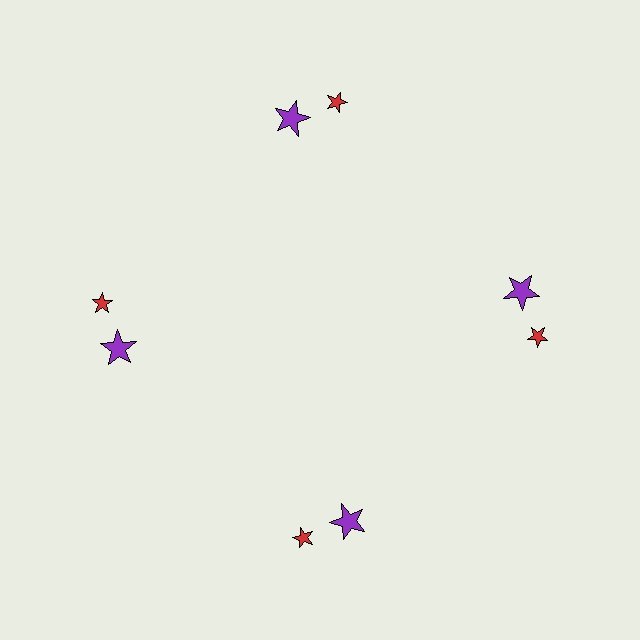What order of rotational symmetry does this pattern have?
This pattern has 4-fold rotational symmetry.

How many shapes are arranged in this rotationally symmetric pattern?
There are 8 shapes, arranged in 4 groups of 2.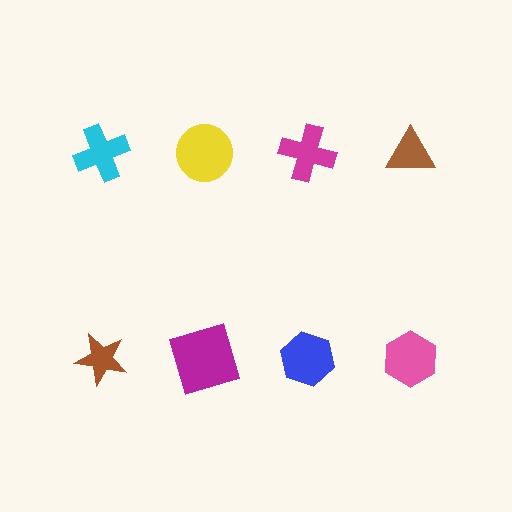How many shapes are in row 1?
4 shapes.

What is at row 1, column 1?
A cyan cross.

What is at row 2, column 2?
A magenta square.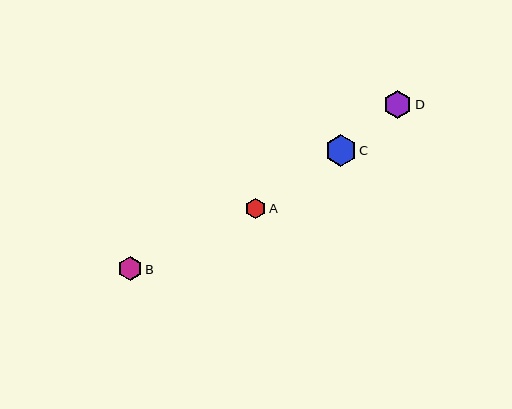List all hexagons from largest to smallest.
From largest to smallest: C, D, B, A.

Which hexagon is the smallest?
Hexagon A is the smallest with a size of approximately 20 pixels.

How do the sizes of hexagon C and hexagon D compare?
Hexagon C and hexagon D are approximately the same size.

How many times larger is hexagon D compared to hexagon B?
Hexagon D is approximately 1.2 times the size of hexagon B.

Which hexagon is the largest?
Hexagon C is the largest with a size of approximately 31 pixels.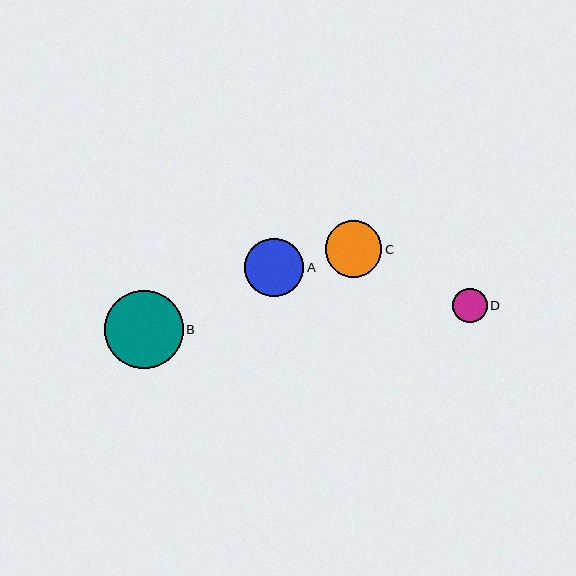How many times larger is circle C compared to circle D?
Circle C is approximately 1.6 times the size of circle D.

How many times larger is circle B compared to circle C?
Circle B is approximately 1.4 times the size of circle C.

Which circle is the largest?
Circle B is the largest with a size of approximately 78 pixels.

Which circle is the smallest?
Circle D is the smallest with a size of approximately 34 pixels.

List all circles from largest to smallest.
From largest to smallest: B, A, C, D.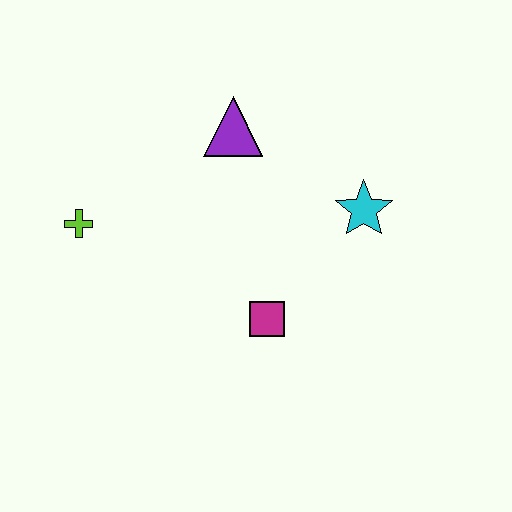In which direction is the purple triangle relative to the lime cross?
The purple triangle is to the right of the lime cross.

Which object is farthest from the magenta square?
The lime cross is farthest from the magenta square.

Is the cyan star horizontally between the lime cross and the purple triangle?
No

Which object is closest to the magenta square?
The cyan star is closest to the magenta square.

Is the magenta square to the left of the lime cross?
No